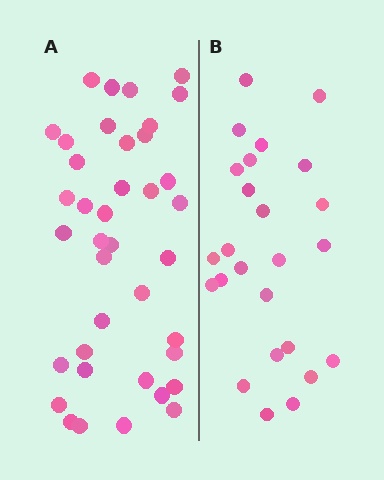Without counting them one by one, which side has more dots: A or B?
Region A (the left region) has more dots.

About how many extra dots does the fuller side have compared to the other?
Region A has approximately 15 more dots than region B.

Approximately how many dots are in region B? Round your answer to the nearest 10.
About 20 dots. (The exact count is 25, which rounds to 20.)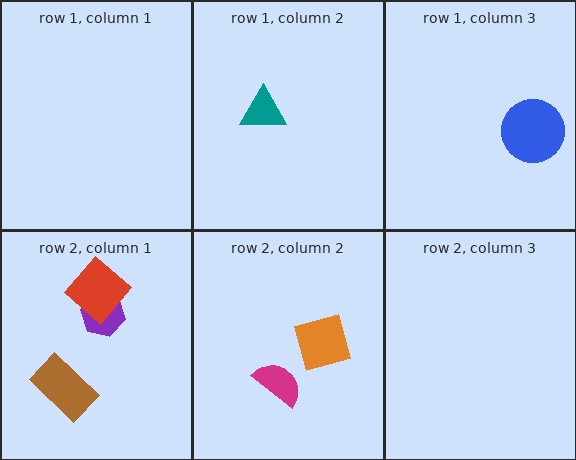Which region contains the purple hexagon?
The row 2, column 1 region.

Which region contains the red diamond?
The row 2, column 1 region.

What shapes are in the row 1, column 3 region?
The blue circle.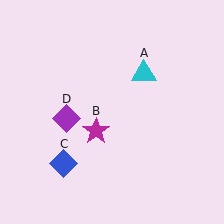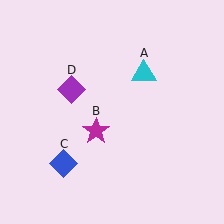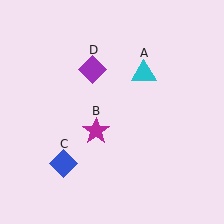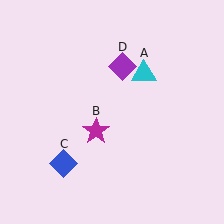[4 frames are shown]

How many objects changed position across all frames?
1 object changed position: purple diamond (object D).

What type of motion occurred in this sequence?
The purple diamond (object D) rotated clockwise around the center of the scene.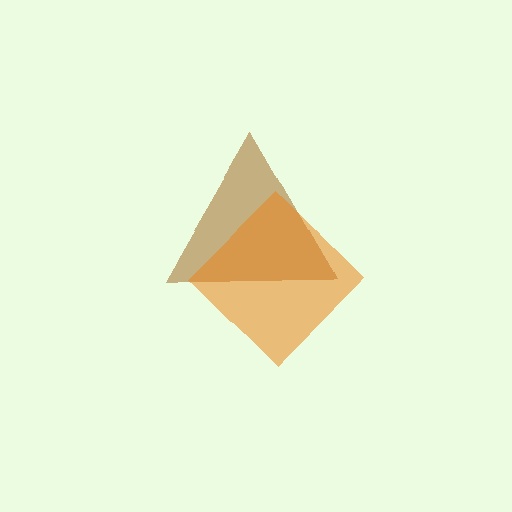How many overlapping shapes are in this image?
There are 2 overlapping shapes in the image.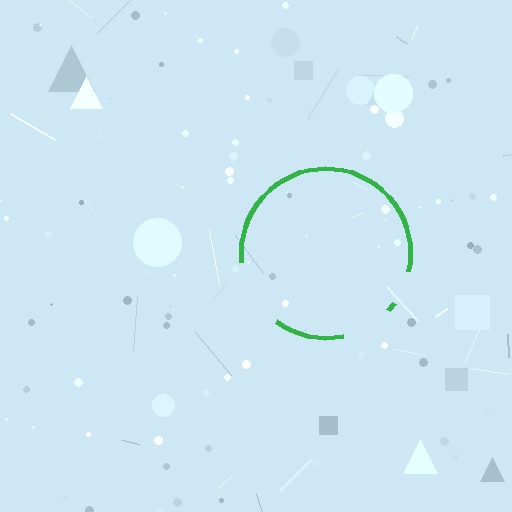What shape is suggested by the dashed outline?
The dashed outline suggests a circle.